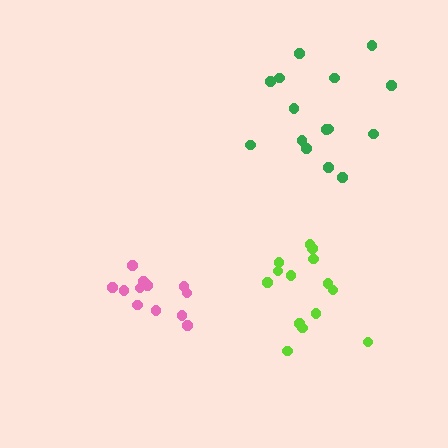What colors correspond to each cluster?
The clusters are colored: lime, pink, green.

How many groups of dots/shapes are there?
There are 3 groups.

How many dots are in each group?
Group 1: 14 dots, Group 2: 12 dots, Group 3: 15 dots (41 total).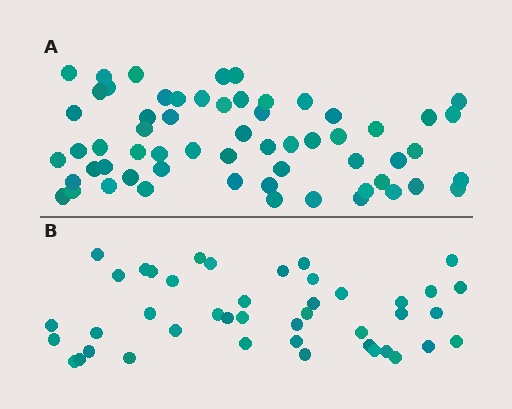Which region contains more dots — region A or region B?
Region A (the top region) has more dots.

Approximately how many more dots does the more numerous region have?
Region A has approximately 15 more dots than region B.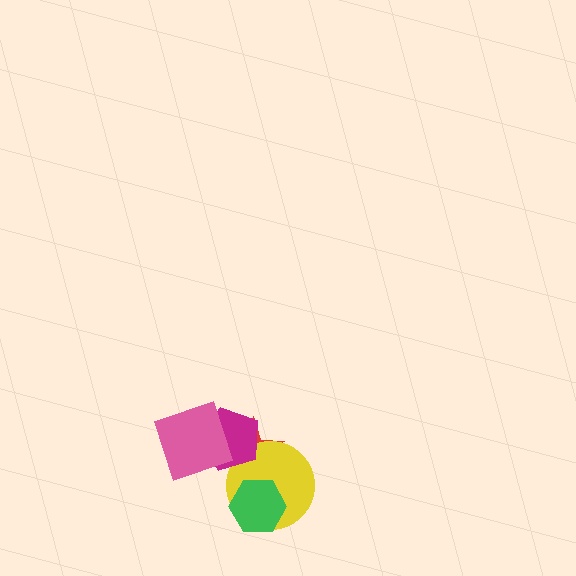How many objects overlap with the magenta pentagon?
3 objects overlap with the magenta pentagon.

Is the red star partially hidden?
Yes, it is partially covered by another shape.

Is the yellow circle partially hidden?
Yes, it is partially covered by another shape.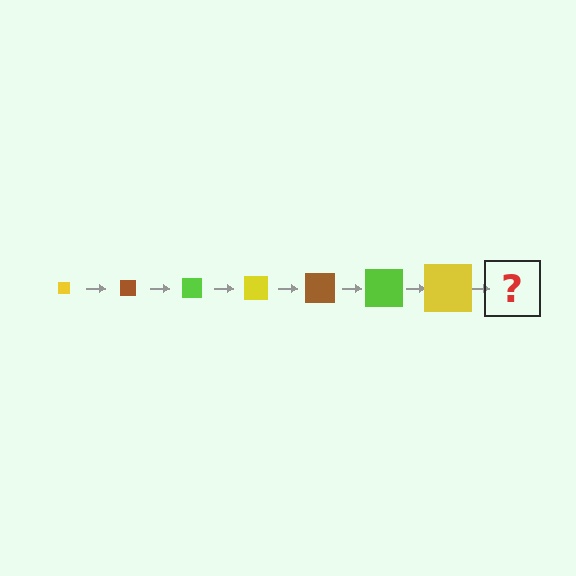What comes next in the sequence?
The next element should be a brown square, larger than the previous one.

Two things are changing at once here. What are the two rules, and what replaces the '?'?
The two rules are that the square grows larger each step and the color cycles through yellow, brown, and lime. The '?' should be a brown square, larger than the previous one.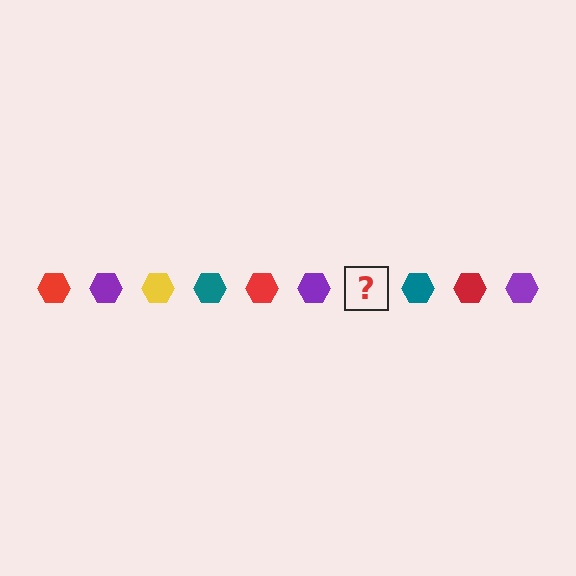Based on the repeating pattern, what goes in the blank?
The blank should be a yellow hexagon.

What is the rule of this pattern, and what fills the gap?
The rule is that the pattern cycles through red, purple, yellow, teal hexagons. The gap should be filled with a yellow hexagon.